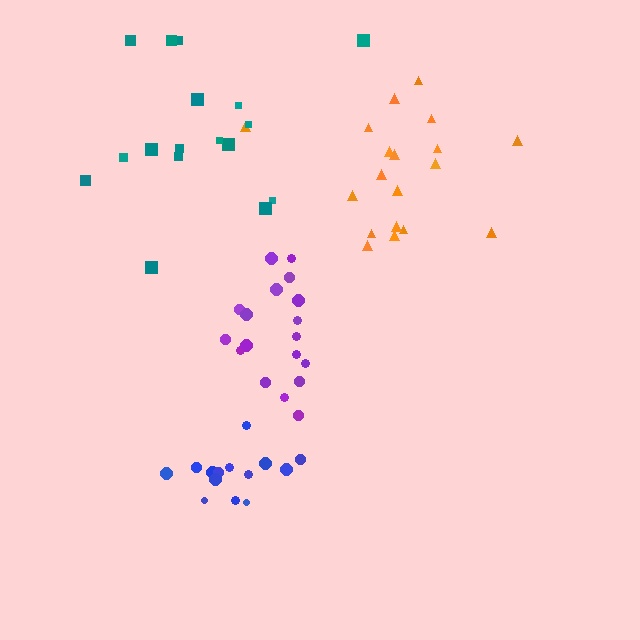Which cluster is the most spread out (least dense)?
Teal.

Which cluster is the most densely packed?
Blue.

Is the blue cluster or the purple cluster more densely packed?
Blue.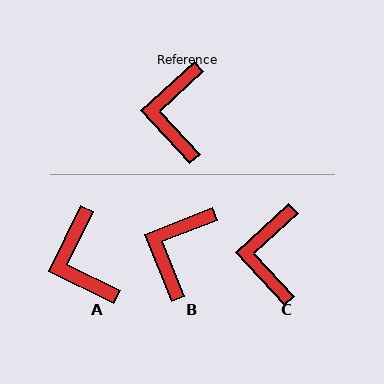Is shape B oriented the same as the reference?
No, it is off by about 21 degrees.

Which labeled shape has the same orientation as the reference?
C.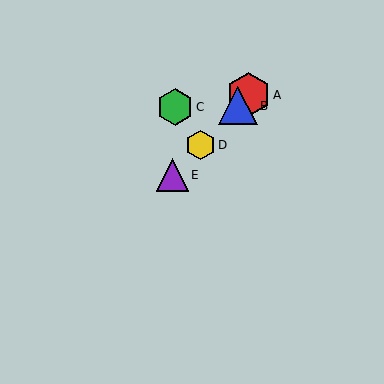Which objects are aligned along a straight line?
Objects A, B, D, E are aligned along a straight line.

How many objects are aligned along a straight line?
4 objects (A, B, D, E) are aligned along a straight line.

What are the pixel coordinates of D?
Object D is at (201, 145).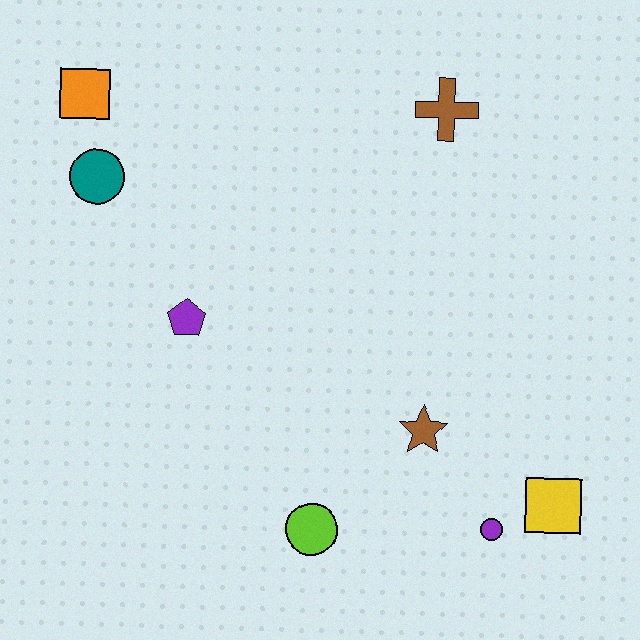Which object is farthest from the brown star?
The orange square is farthest from the brown star.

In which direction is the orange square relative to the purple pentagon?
The orange square is above the purple pentagon.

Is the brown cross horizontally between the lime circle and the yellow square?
Yes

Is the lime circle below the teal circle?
Yes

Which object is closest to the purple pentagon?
The teal circle is closest to the purple pentagon.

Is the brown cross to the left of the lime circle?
No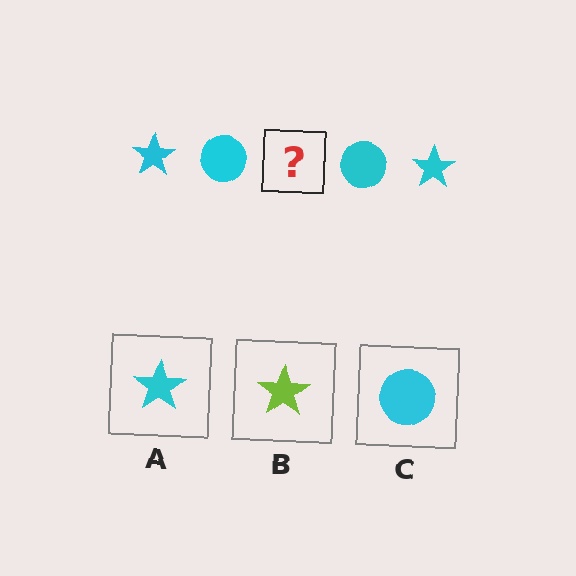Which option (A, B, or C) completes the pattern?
A.